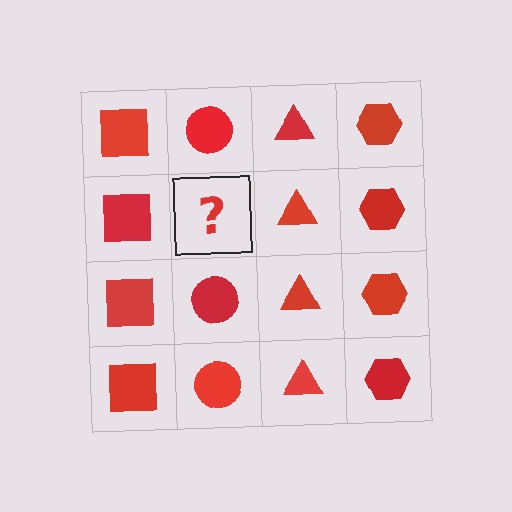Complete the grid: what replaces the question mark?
The question mark should be replaced with a red circle.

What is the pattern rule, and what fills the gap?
The rule is that each column has a consistent shape. The gap should be filled with a red circle.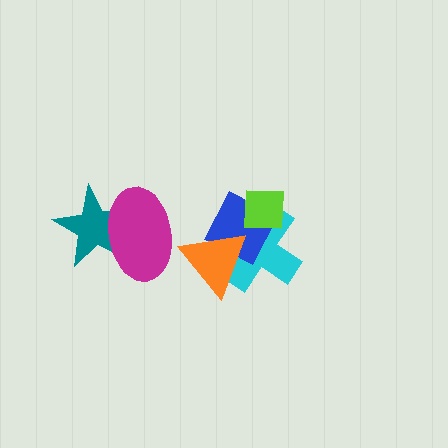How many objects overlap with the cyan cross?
3 objects overlap with the cyan cross.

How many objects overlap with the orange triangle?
2 objects overlap with the orange triangle.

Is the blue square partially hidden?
Yes, it is partially covered by another shape.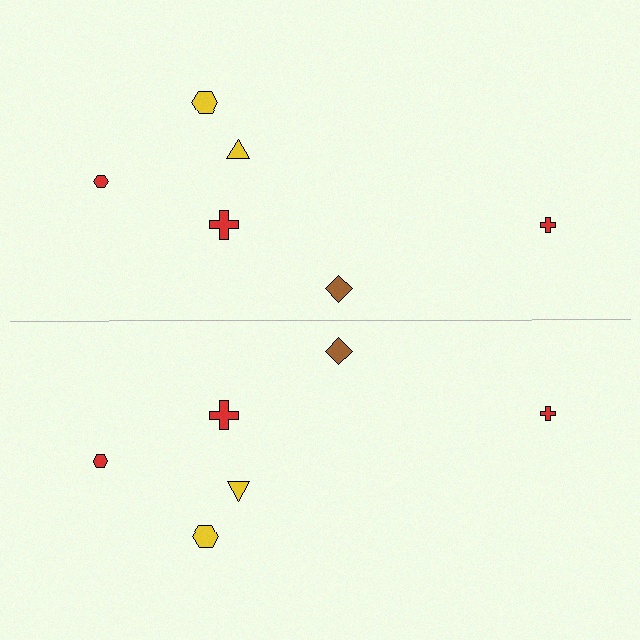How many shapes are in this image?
There are 12 shapes in this image.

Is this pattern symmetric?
Yes, this pattern has bilateral (reflection) symmetry.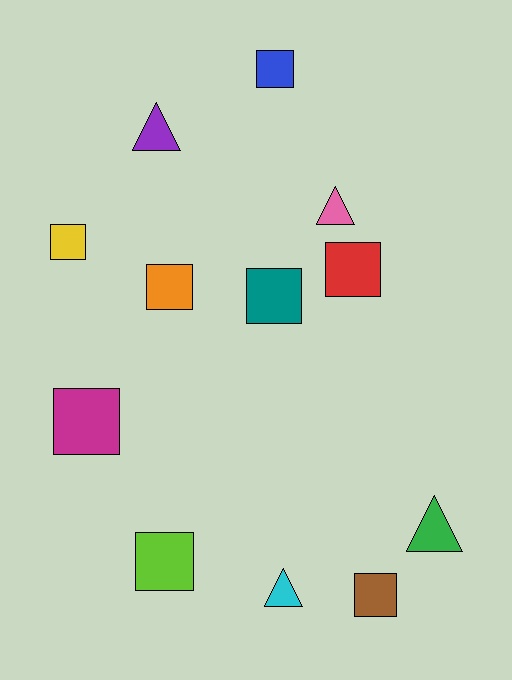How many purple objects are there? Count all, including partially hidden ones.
There is 1 purple object.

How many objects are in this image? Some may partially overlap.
There are 12 objects.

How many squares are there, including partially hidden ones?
There are 8 squares.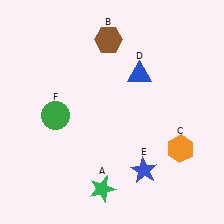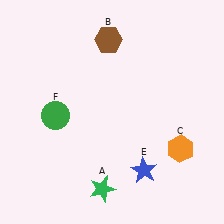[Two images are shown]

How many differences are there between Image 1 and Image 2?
There is 1 difference between the two images.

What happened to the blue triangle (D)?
The blue triangle (D) was removed in Image 2. It was in the top-right area of Image 1.